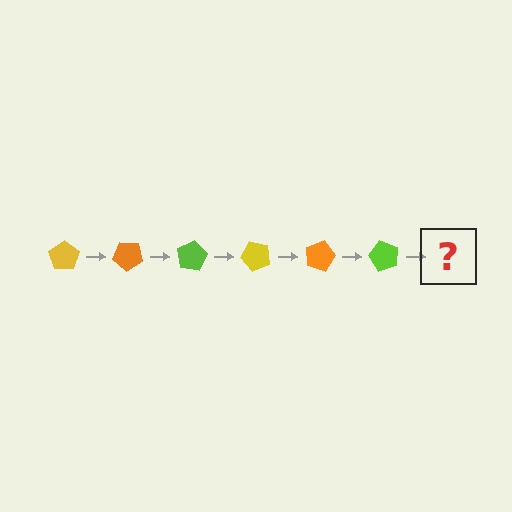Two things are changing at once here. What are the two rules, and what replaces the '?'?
The two rules are that it rotates 40 degrees each step and the color cycles through yellow, orange, and lime. The '?' should be a yellow pentagon, rotated 240 degrees from the start.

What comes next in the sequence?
The next element should be a yellow pentagon, rotated 240 degrees from the start.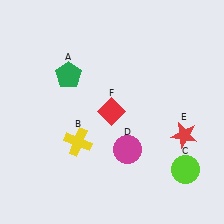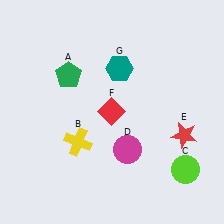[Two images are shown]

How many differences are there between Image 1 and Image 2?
There is 1 difference between the two images.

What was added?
A teal hexagon (G) was added in Image 2.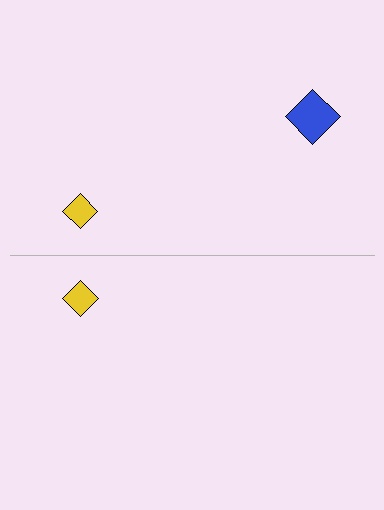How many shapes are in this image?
There are 3 shapes in this image.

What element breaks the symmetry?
A blue diamond is missing from the bottom side.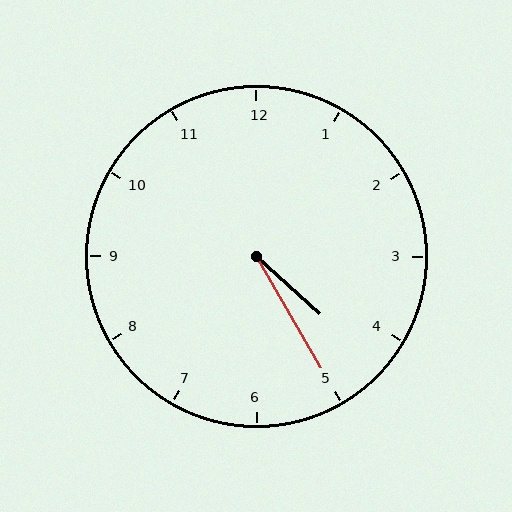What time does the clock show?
4:25.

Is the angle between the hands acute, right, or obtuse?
It is acute.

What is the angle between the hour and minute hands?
Approximately 18 degrees.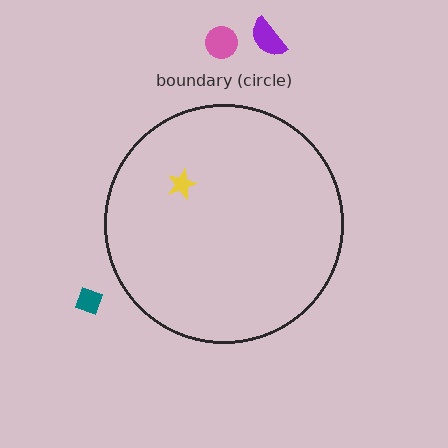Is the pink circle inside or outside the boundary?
Outside.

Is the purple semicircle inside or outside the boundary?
Outside.